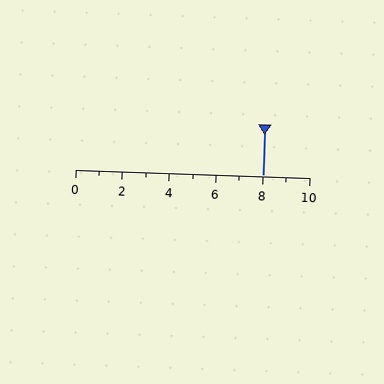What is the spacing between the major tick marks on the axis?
The major ticks are spaced 2 apart.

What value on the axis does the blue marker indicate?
The marker indicates approximately 8.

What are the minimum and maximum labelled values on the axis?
The axis runs from 0 to 10.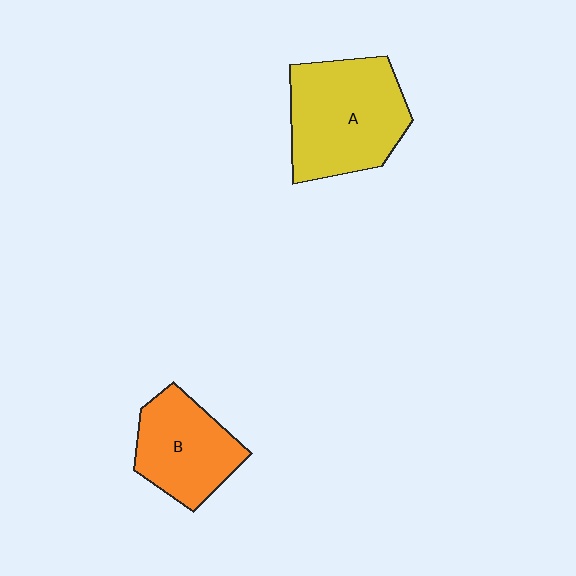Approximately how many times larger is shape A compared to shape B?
Approximately 1.4 times.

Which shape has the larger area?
Shape A (yellow).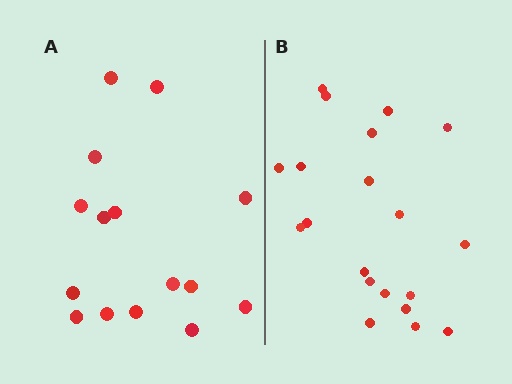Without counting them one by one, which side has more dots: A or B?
Region B (the right region) has more dots.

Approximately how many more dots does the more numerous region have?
Region B has about 5 more dots than region A.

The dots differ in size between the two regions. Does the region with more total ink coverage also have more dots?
No. Region A has more total ink coverage because its dots are larger, but region B actually contains more individual dots. Total area can be misleading — the number of items is what matters here.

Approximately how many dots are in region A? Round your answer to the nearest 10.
About 20 dots. (The exact count is 15, which rounds to 20.)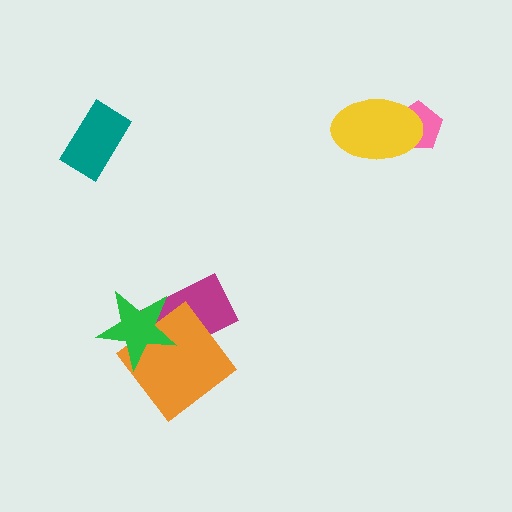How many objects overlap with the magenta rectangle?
2 objects overlap with the magenta rectangle.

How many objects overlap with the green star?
2 objects overlap with the green star.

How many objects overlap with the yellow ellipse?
1 object overlaps with the yellow ellipse.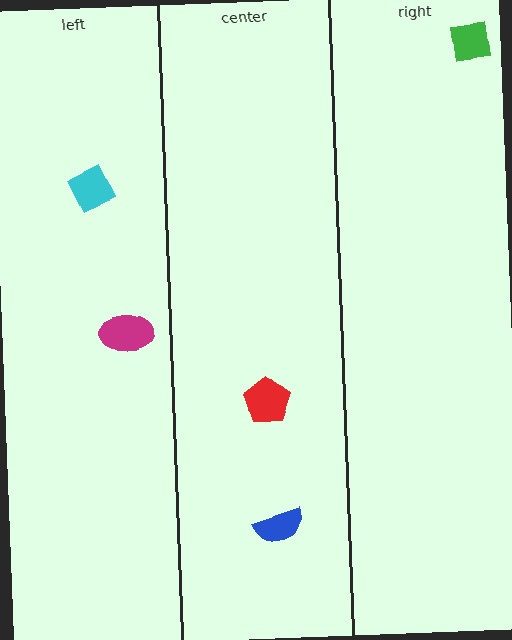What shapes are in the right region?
The green square.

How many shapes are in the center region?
2.